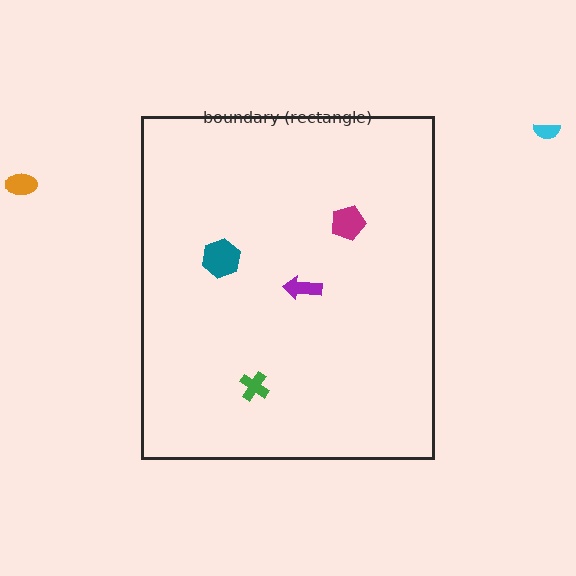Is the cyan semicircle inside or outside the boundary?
Outside.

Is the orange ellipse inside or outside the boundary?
Outside.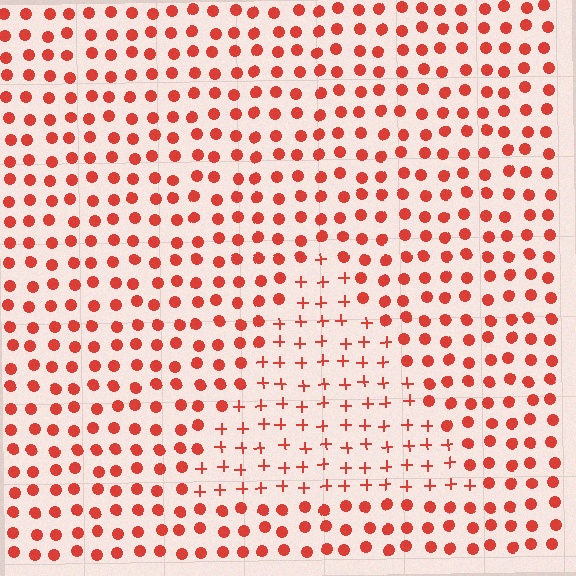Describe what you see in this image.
The image is filled with small red elements arranged in a uniform grid. A triangle-shaped region contains plus signs, while the surrounding area contains circles. The boundary is defined purely by the change in element shape.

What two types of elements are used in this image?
The image uses plus signs inside the triangle region and circles outside it.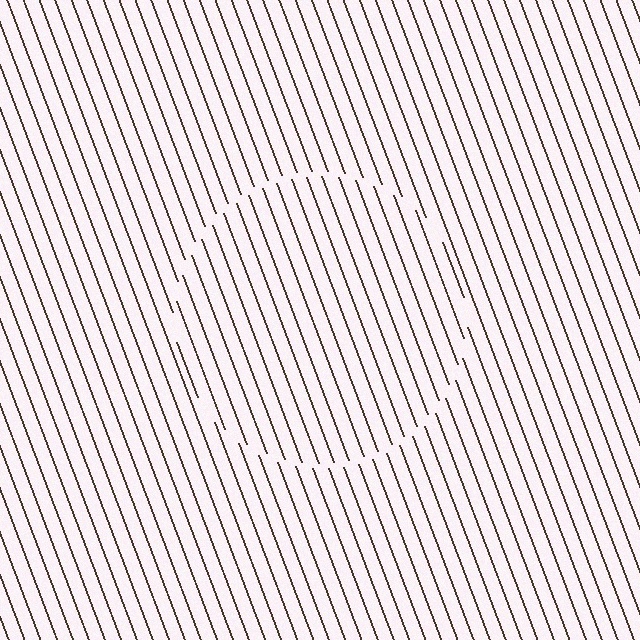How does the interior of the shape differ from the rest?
The interior of the shape contains the same grating, shifted by half a period — the contour is defined by the phase discontinuity where line-ends from the inner and outer gratings abut.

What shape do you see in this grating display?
An illusory circle. The interior of the shape contains the same grating, shifted by half a period — the contour is defined by the phase discontinuity where line-ends from the inner and outer gratings abut.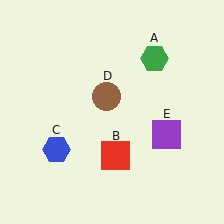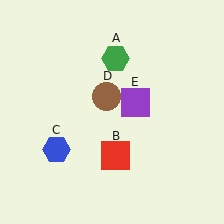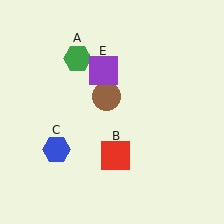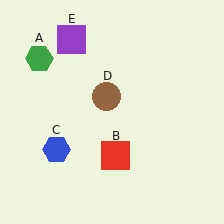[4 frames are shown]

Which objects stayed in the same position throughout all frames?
Red square (object B) and blue hexagon (object C) and brown circle (object D) remained stationary.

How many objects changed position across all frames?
2 objects changed position: green hexagon (object A), purple square (object E).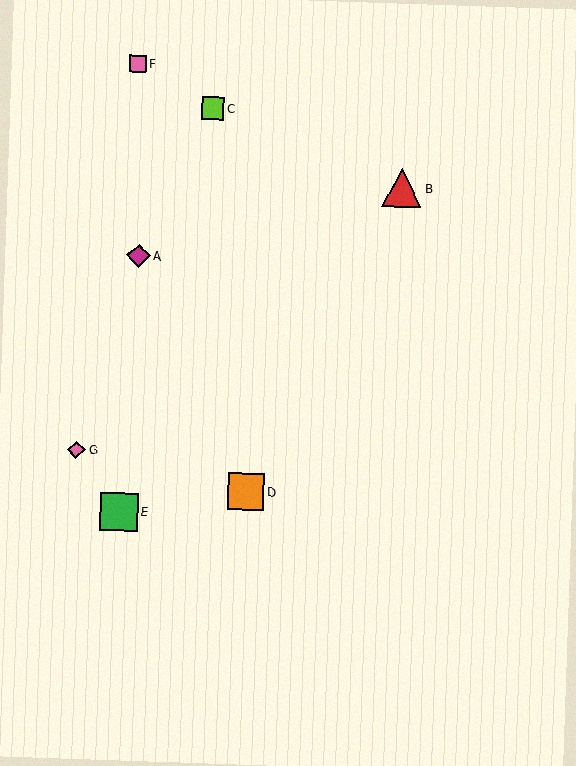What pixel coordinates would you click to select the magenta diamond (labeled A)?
Click at (139, 256) to select the magenta diamond A.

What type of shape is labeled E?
Shape E is a green square.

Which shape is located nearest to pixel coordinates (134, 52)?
The pink square (labeled F) at (138, 64) is nearest to that location.